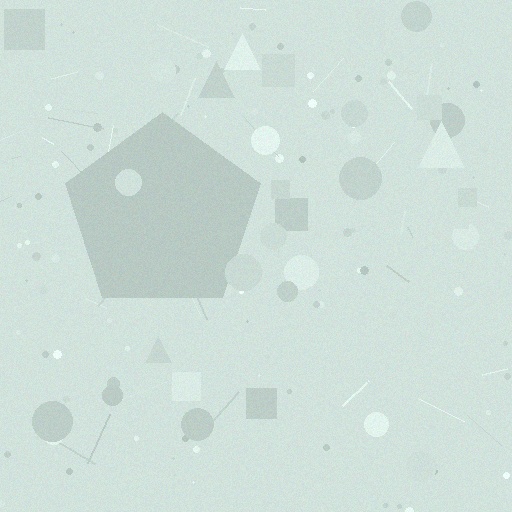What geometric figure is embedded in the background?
A pentagon is embedded in the background.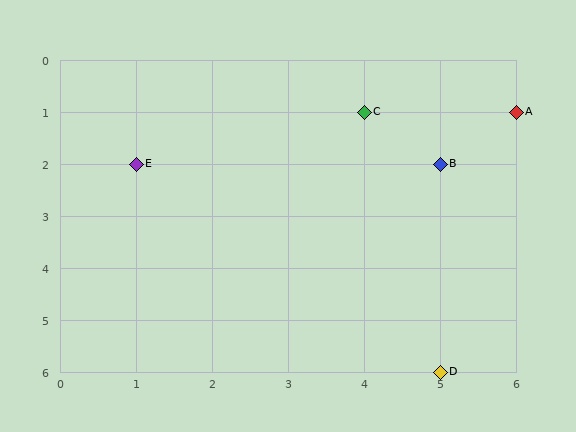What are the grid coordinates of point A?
Point A is at grid coordinates (6, 1).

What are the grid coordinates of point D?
Point D is at grid coordinates (5, 6).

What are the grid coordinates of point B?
Point B is at grid coordinates (5, 2).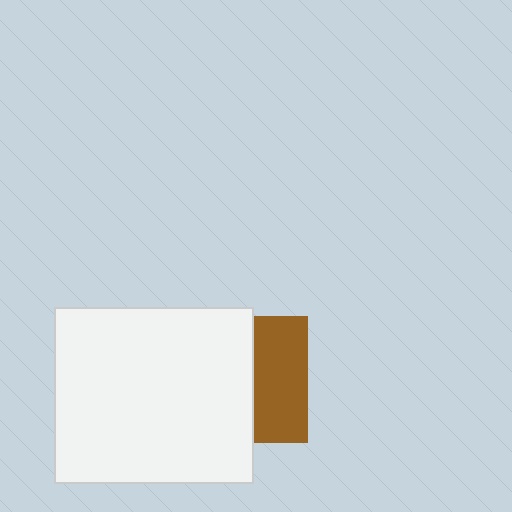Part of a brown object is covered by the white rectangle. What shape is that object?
It is a square.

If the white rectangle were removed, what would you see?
You would see the complete brown square.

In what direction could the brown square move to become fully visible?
The brown square could move right. That would shift it out from behind the white rectangle entirely.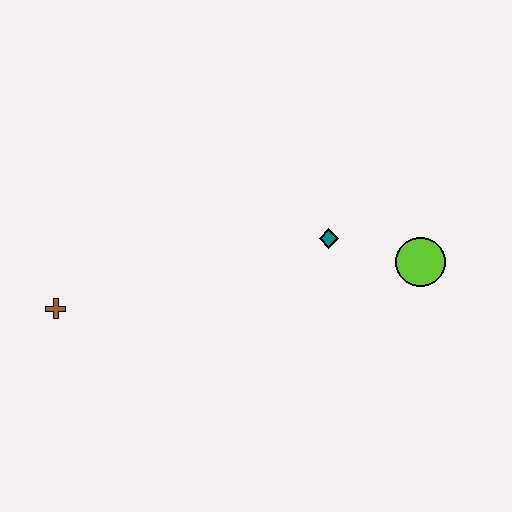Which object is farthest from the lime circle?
The brown cross is farthest from the lime circle.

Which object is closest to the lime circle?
The teal diamond is closest to the lime circle.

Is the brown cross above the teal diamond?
No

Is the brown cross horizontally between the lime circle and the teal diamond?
No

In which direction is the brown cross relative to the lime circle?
The brown cross is to the left of the lime circle.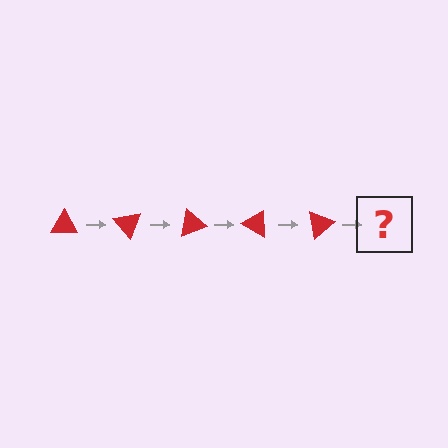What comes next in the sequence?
The next element should be a red triangle rotated 250 degrees.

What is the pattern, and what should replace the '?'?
The pattern is that the triangle rotates 50 degrees each step. The '?' should be a red triangle rotated 250 degrees.